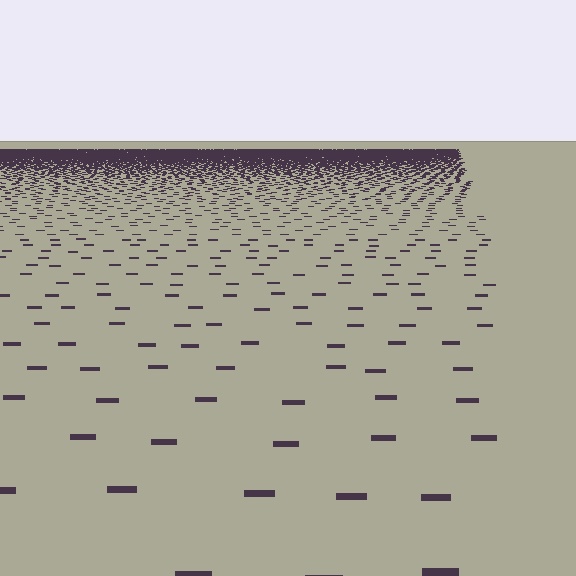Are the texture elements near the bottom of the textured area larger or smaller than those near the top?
Larger. Near the bottom, elements are closer to the viewer and appear at a bigger on-screen size.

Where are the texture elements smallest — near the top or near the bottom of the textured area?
Near the top.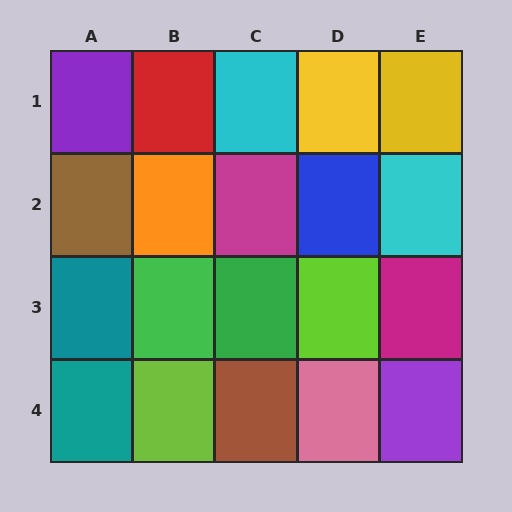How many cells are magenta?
2 cells are magenta.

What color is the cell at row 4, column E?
Purple.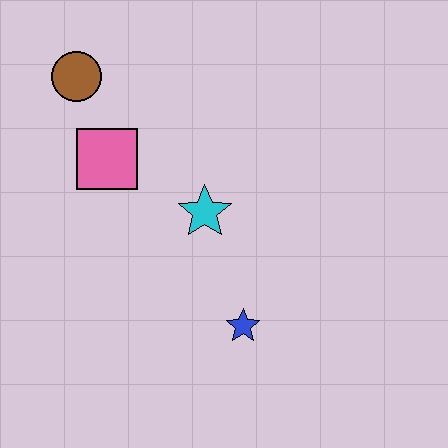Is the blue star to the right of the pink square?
Yes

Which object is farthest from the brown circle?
The blue star is farthest from the brown circle.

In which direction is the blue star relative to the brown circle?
The blue star is below the brown circle.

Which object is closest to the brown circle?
The pink square is closest to the brown circle.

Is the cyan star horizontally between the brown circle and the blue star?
Yes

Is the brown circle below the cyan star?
No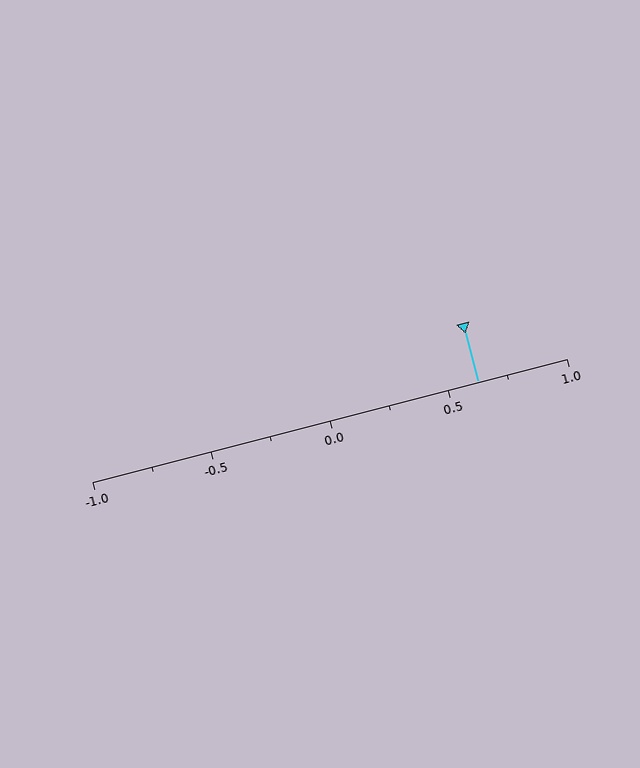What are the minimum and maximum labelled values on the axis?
The axis runs from -1.0 to 1.0.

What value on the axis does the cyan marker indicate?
The marker indicates approximately 0.62.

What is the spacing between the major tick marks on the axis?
The major ticks are spaced 0.5 apart.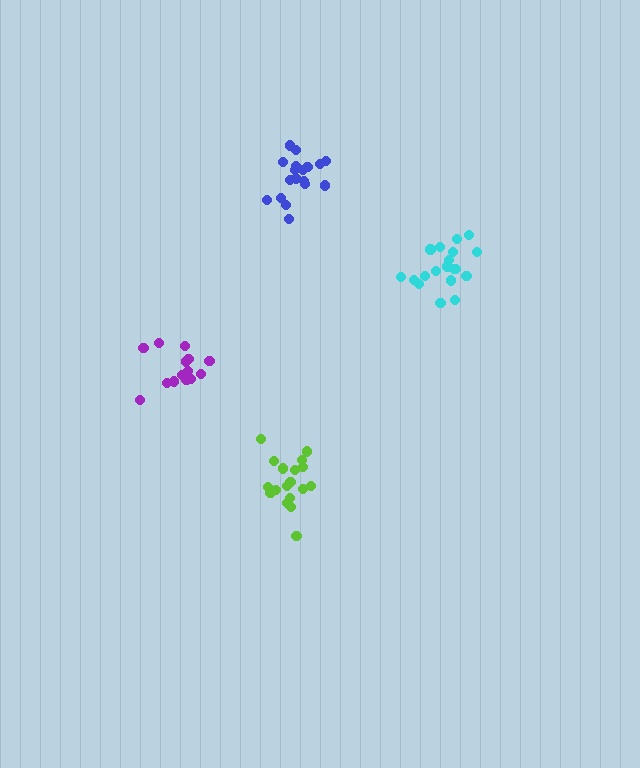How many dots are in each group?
Group 1: 19 dots, Group 2: 18 dots, Group 3: 18 dots, Group 4: 14 dots (69 total).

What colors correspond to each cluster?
The clusters are colored: cyan, lime, blue, purple.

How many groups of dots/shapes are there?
There are 4 groups.